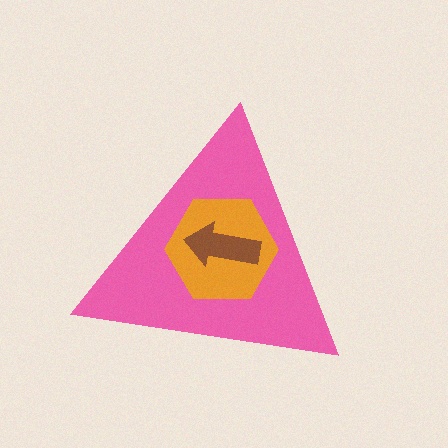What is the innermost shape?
The brown arrow.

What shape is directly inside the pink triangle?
The orange hexagon.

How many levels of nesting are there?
3.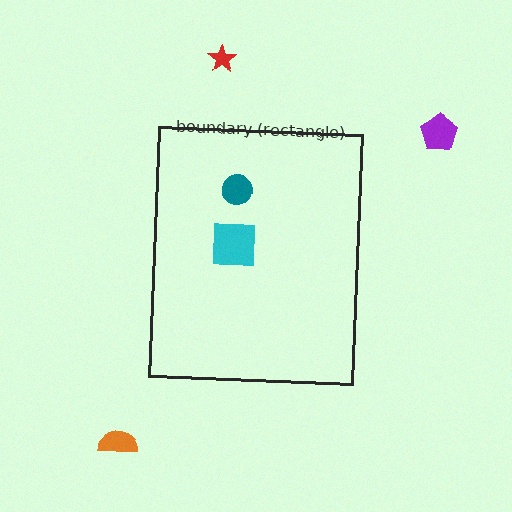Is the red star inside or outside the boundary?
Outside.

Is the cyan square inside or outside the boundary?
Inside.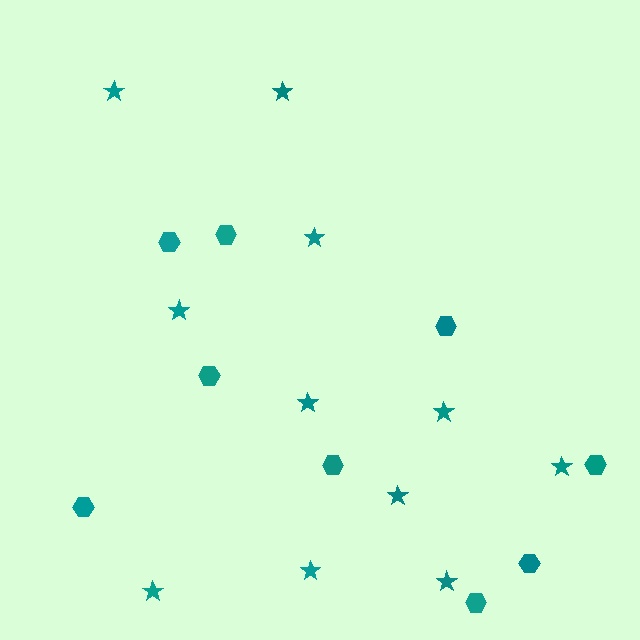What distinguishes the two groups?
There are 2 groups: one group of hexagons (9) and one group of stars (11).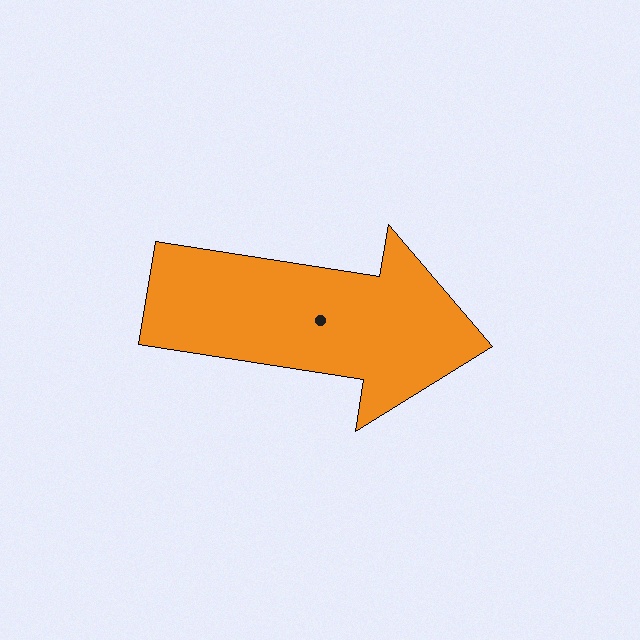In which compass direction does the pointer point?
East.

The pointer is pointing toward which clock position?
Roughly 3 o'clock.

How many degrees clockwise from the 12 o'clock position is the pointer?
Approximately 99 degrees.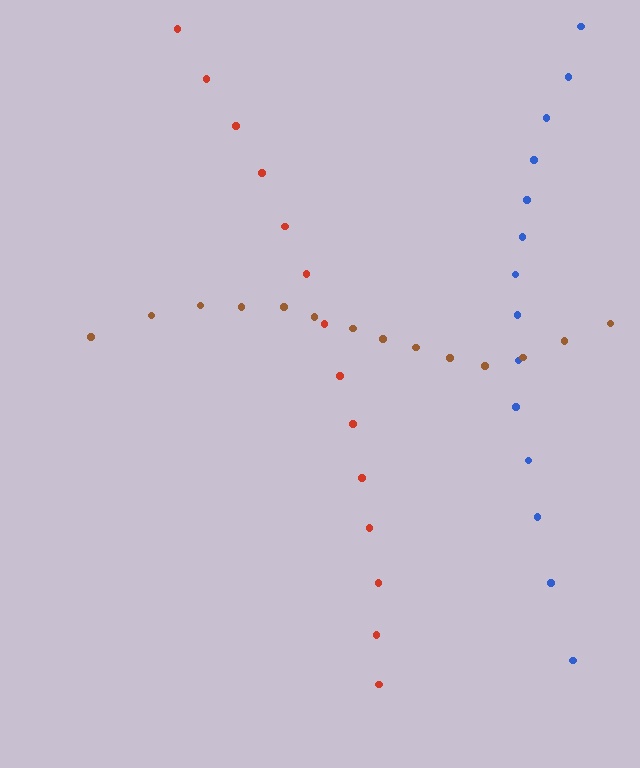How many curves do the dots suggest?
There are 3 distinct paths.